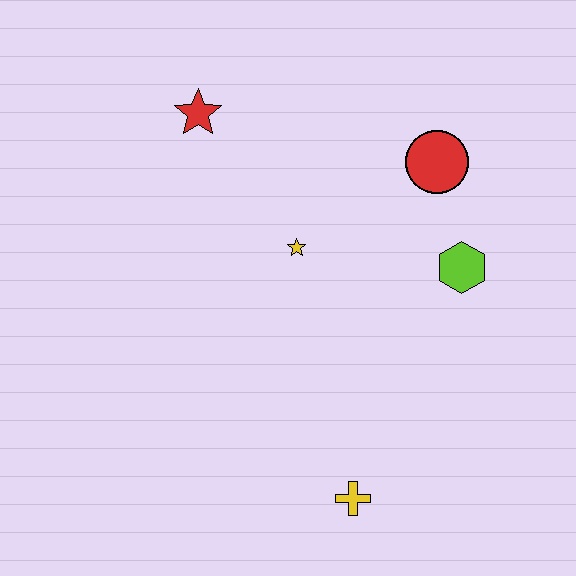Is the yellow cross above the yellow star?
No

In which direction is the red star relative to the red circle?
The red star is to the left of the red circle.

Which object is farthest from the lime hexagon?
The red star is farthest from the lime hexagon.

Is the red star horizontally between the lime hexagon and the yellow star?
No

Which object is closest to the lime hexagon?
The red circle is closest to the lime hexagon.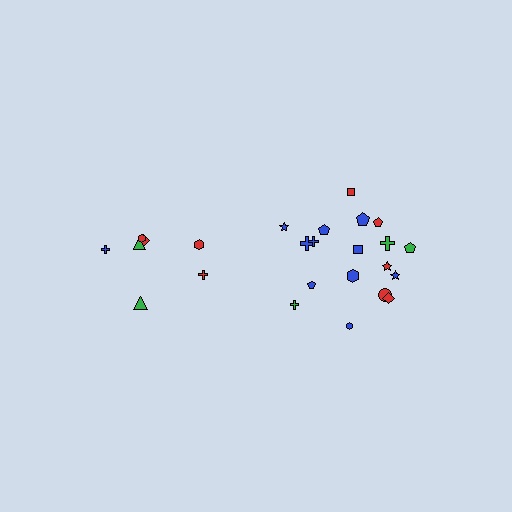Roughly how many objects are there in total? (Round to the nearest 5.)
Roughly 25 objects in total.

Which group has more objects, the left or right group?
The right group.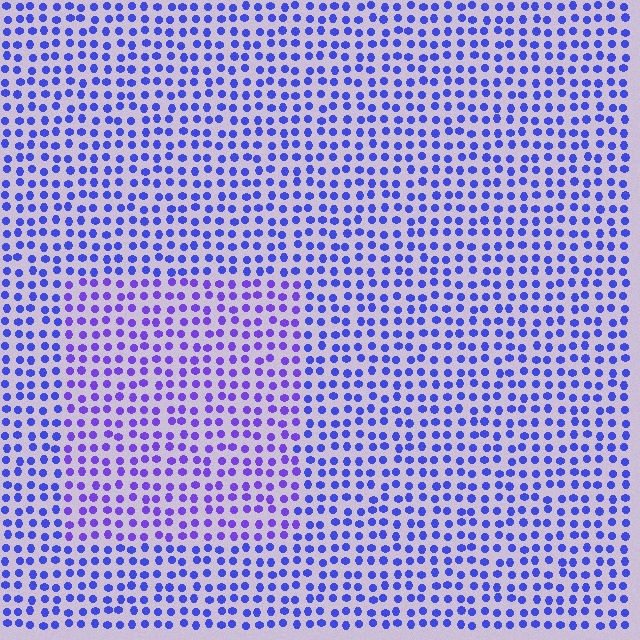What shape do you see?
I see a rectangle.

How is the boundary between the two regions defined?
The boundary is defined purely by a slight shift in hue (about 24 degrees). Spacing, size, and orientation are identical on both sides.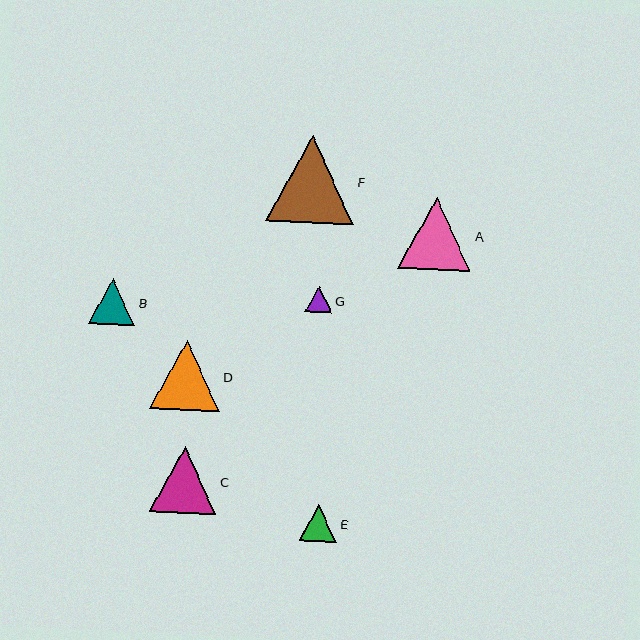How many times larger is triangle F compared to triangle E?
Triangle F is approximately 2.3 times the size of triangle E.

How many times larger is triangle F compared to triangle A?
Triangle F is approximately 1.2 times the size of triangle A.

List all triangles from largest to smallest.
From largest to smallest: F, A, D, C, B, E, G.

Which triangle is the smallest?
Triangle G is the smallest with a size of approximately 26 pixels.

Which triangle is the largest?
Triangle F is the largest with a size of approximately 87 pixels.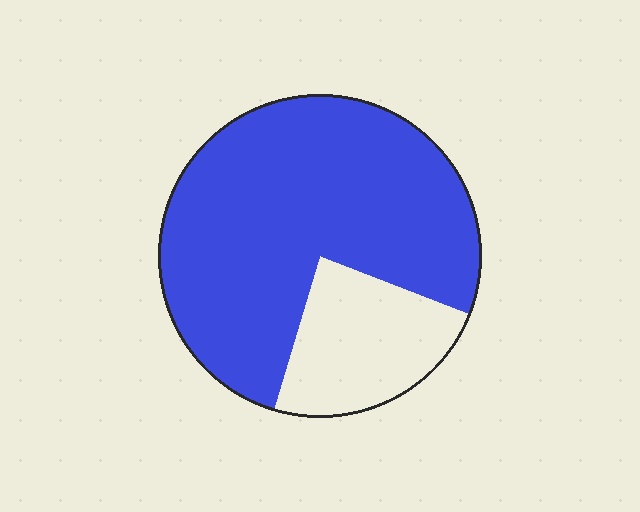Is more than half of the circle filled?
Yes.